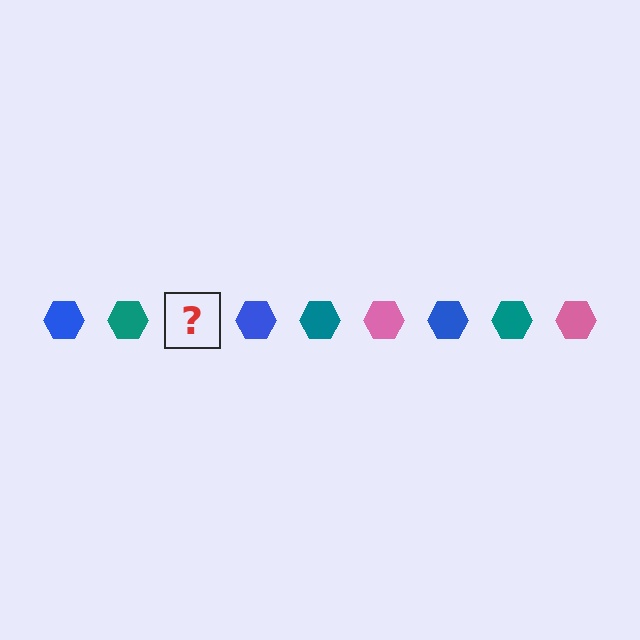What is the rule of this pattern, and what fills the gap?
The rule is that the pattern cycles through blue, teal, pink hexagons. The gap should be filled with a pink hexagon.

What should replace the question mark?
The question mark should be replaced with a pink hexagon.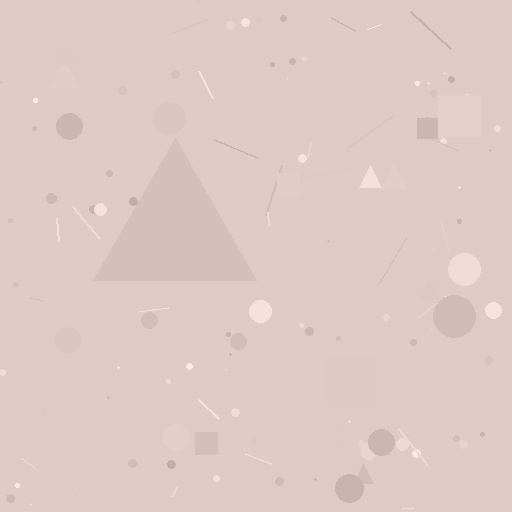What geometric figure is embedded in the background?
A triangle is embedded in the background.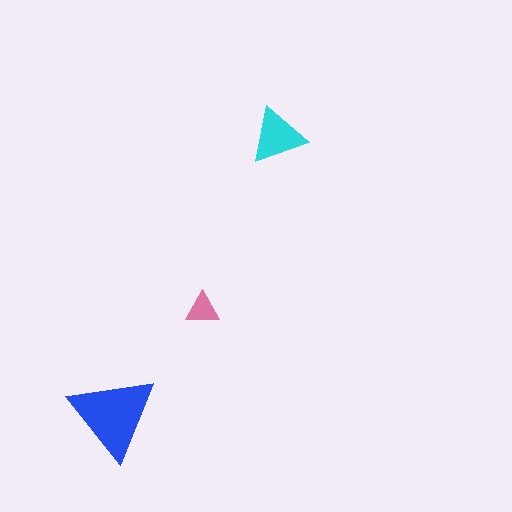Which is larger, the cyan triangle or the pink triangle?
The cyan one.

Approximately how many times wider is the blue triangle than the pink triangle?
About 2.5 times wider.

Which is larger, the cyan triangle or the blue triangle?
The blue one.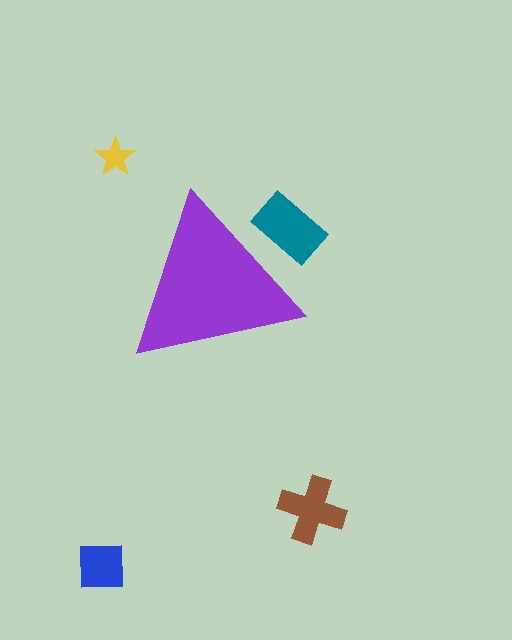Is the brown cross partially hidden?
No, the brown cross is fully visible.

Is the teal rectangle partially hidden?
Yes, the teal rectangle is partially hidden behind the purple triangle.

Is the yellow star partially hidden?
No, the yellow star is fully visible.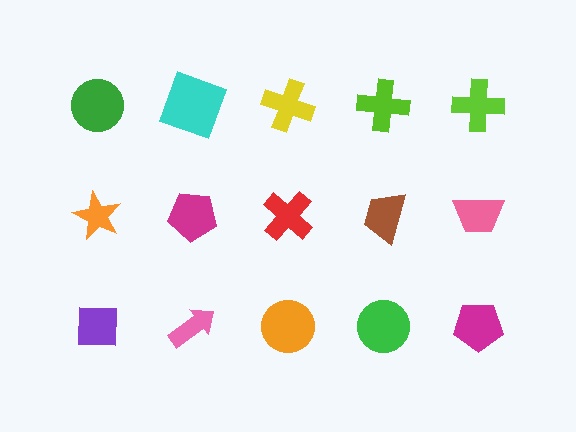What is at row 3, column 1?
A purple square.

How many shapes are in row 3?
5 shapes.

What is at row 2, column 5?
A pink trapezoid.